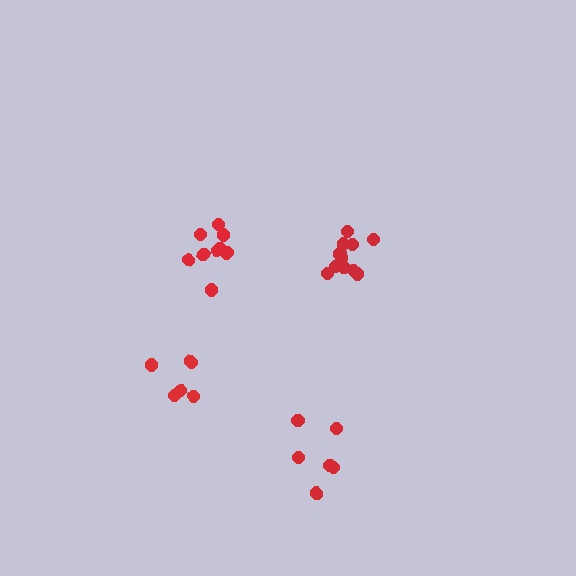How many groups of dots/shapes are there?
There are 4 groups.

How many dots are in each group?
Group 1: 6 dots, Group 2: 11 dots, Group 3: 9 dots, Group 4: 6 dots (32 total).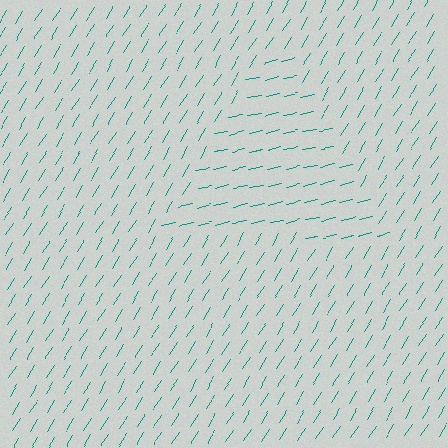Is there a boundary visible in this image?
Yes, there is a texture boundary formed by a change in line orientation.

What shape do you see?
I see a triangle.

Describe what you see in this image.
The image is filled with small teal line segments. A triangle region in the image has lines oriented differently from the surrounding lines, creating a visible texture boundary.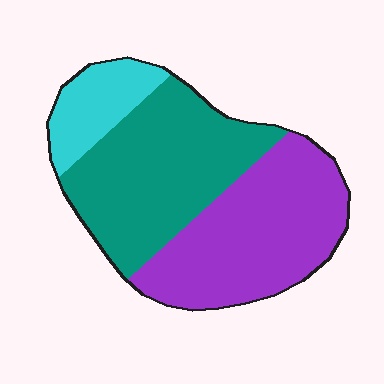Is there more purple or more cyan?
Purple.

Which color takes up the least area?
Cyan, at roughly 15%.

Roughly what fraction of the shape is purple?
Purple covers 43% of the shape.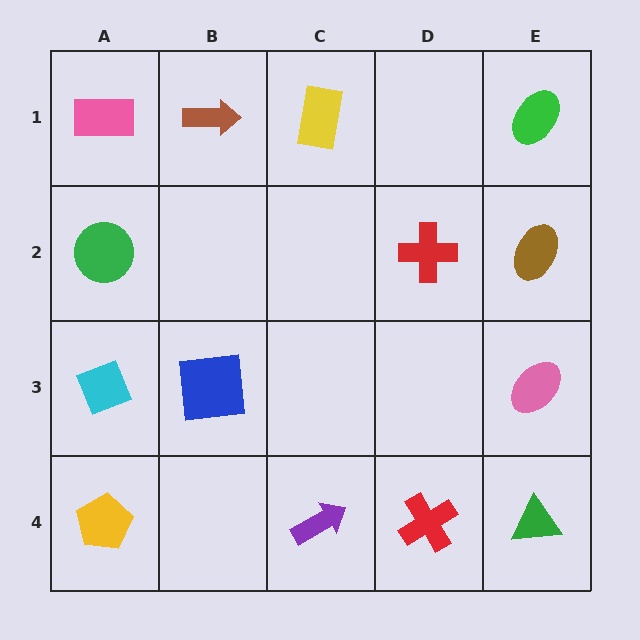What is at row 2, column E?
A brown ellipse.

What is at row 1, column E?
A green ellipse.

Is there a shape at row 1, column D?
No, that cell is empty.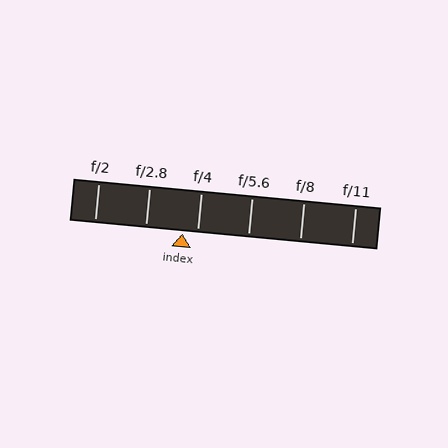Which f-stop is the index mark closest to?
The index mark is closest to f/4.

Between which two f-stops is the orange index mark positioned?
The index mark is between f/2.8 and f/4.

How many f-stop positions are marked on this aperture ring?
There are 6 f-stop positions marked.